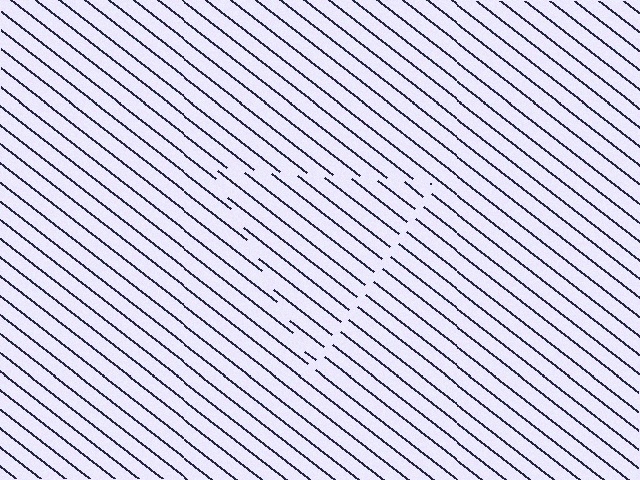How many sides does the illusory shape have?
3 sides — the line-ends trace a triangle.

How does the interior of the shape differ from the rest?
The interior of the shape contains the same grating, shifted by half a period — the contour is defined by the phase discontinuity where line-ends from the inner and outer gratings abut.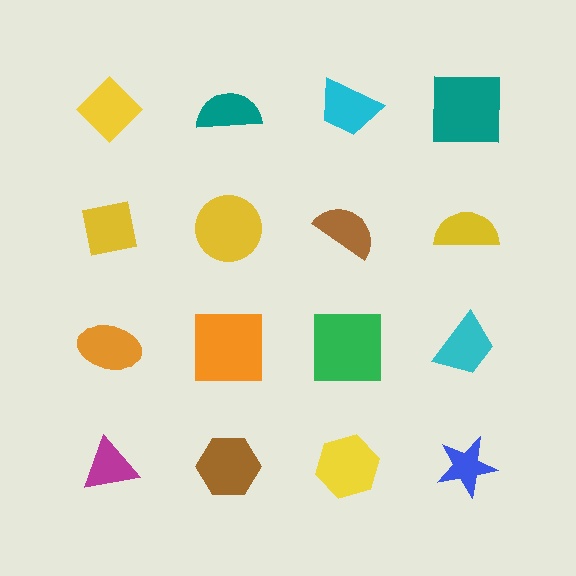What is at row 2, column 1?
A yellow square.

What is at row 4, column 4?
A blue star.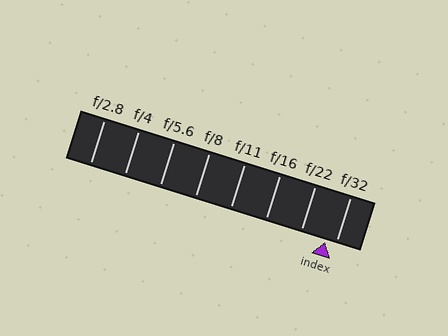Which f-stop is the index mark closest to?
The index mark is closest to f/32.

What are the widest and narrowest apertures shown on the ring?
The widest aperture shown is f/2.8 and the narrowest is f/32.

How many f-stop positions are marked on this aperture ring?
There are 8 f-stop positions marked.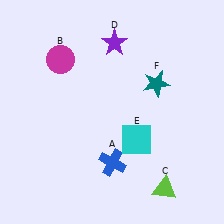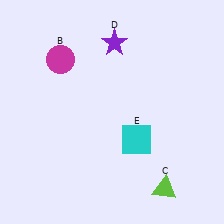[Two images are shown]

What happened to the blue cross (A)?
The blue cross (A) was removed in Image 2. It was in the bottom-right area of Image 1.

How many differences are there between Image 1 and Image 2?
There are 2 differences between the two images.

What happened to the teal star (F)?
The teal star (F) was removed in Image 2. It was in the top-right area of Image 1.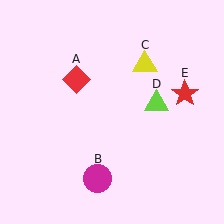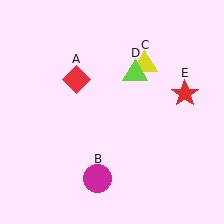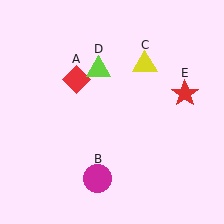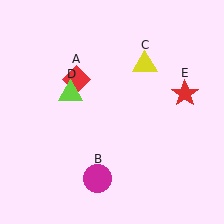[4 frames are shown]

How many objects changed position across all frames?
1 object changed position: lime triangle (object D).